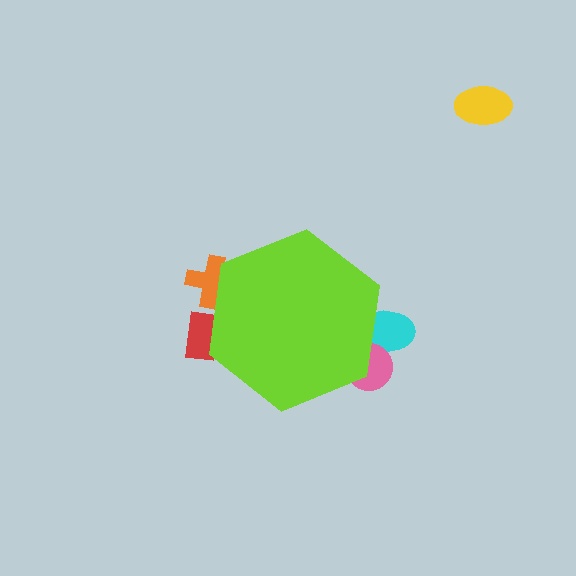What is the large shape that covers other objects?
A lime hexagon.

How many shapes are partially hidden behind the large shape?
4 shapes are partially hidden.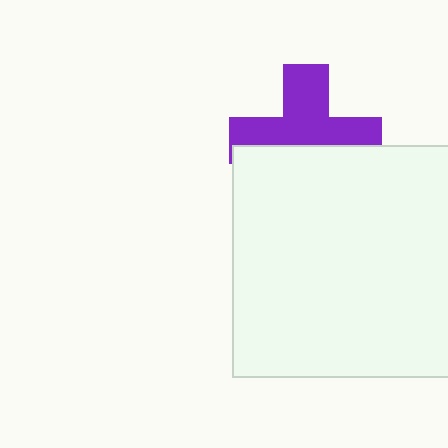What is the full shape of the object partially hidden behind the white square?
The partially hidden object is a purple cross.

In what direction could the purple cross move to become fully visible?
The purple cross could move up. That would shift it out from behind the white square entirely.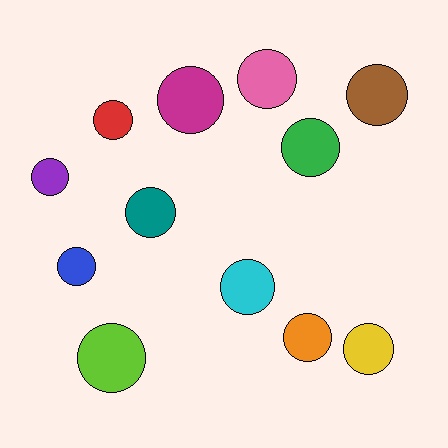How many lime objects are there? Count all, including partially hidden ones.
There is 1 lime object.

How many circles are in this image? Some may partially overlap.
There are 12 circles.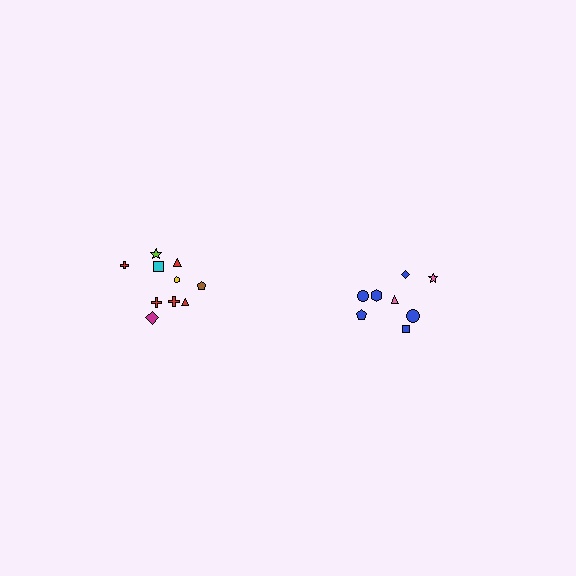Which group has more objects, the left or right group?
The left group.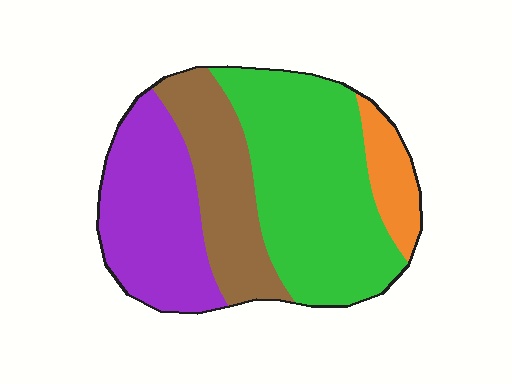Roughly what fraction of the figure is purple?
Purple takes up between a sixth and a third of the figure.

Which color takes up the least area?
Orange, at roughly 10%.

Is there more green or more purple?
Green.